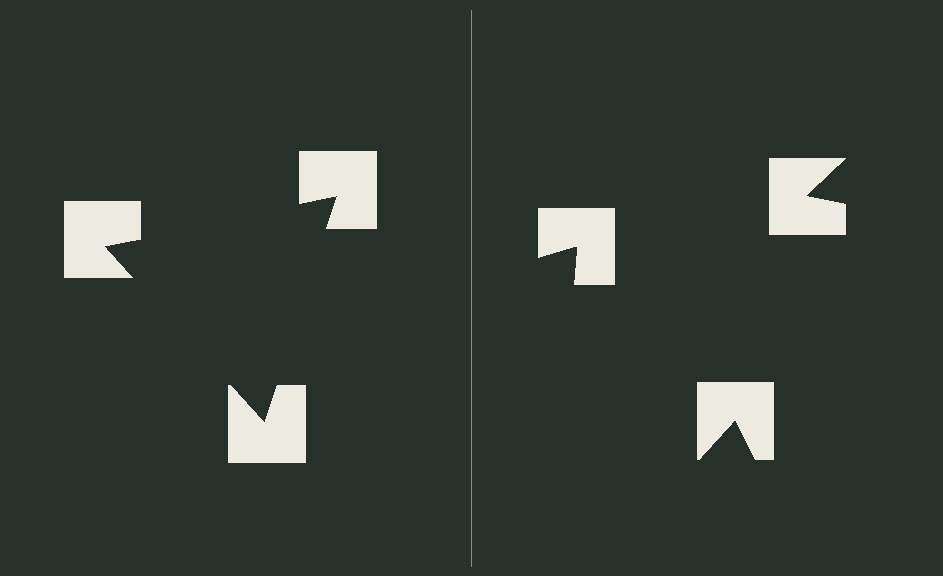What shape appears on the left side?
An illusory triangle.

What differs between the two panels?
The notched squares are positioned identically on both sides; only the wedge orientations differ. On the left they align to a triangle; on the right they are misaligned.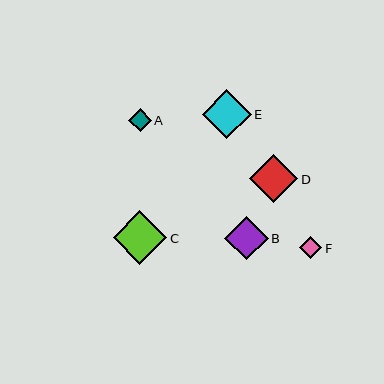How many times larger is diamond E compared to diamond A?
Diamond E is approximately 2.2 times the size of diamond A.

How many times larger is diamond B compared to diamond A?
Diamond B is approximately 1.9 times the size of diamond A.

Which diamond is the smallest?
Diamond F is the smallest with a size of approximately 22 pixels.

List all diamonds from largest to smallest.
From largest to smallest: C, E, D, B, A, F.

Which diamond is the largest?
Diamond C is the largest with a size of approximately 53 pixels.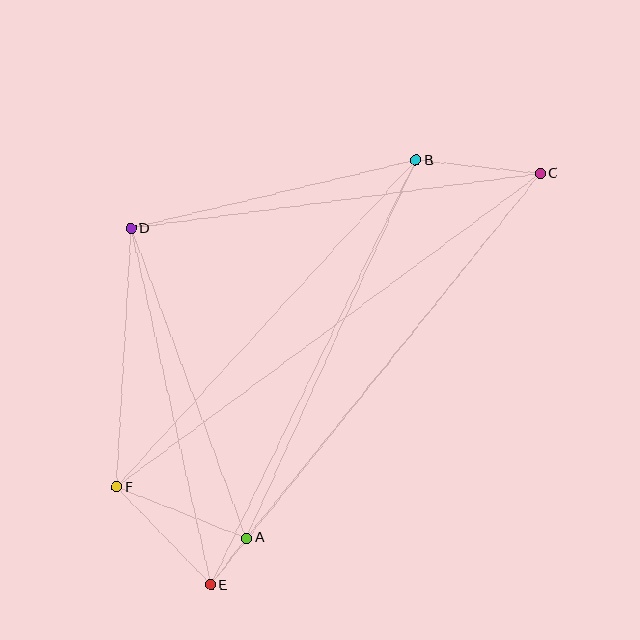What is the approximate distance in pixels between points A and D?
The distance between A and D is approximately 331 pixels.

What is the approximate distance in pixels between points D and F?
The distance between D and F is approximately 259 pixels.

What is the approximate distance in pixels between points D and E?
The distance between D and E is approximately 365 pixels.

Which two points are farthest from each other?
Points C and E are farthest from each other.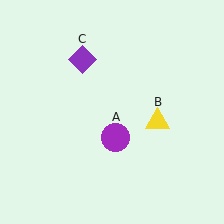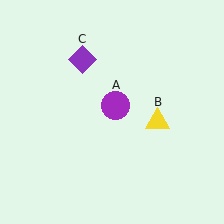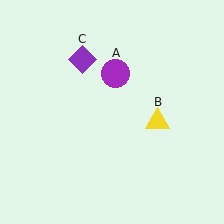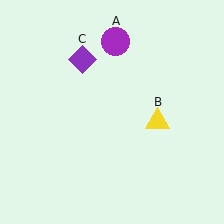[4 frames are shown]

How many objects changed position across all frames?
1 object changed position: purple circle (object A).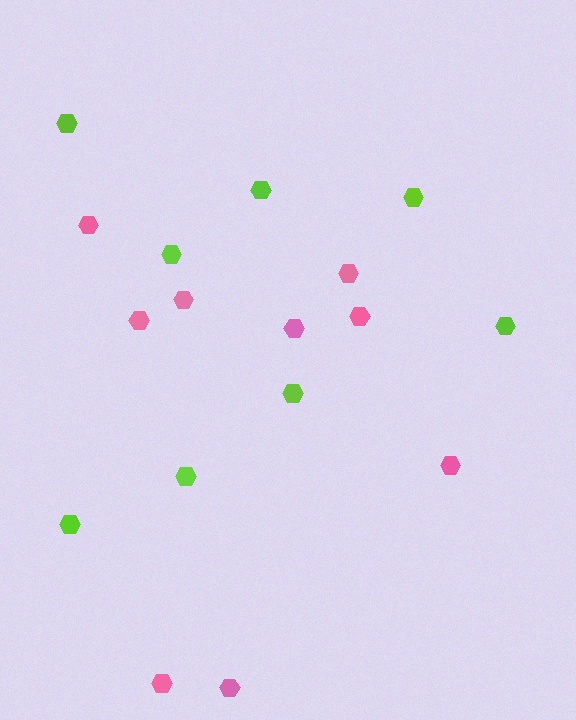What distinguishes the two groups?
There are 2 groups: one group of lime hexagons (8) and one group of pink hexagons (9).